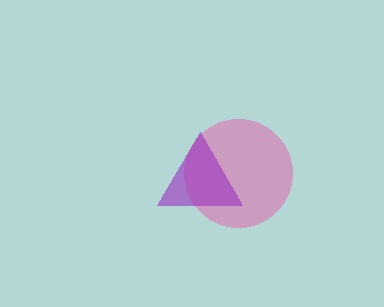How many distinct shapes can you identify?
There are 2 distinct shapes: a pink circle, a purple triangle.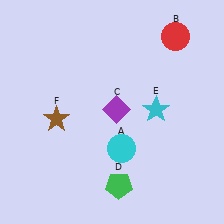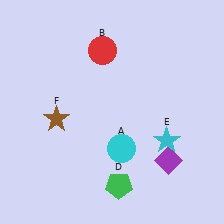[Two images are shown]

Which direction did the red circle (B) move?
The red circle (B) moved left.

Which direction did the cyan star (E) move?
The cyan star (E) moved down.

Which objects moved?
The objects that moved are: the red circle (B), the purple diamond (C), the cyan star (E).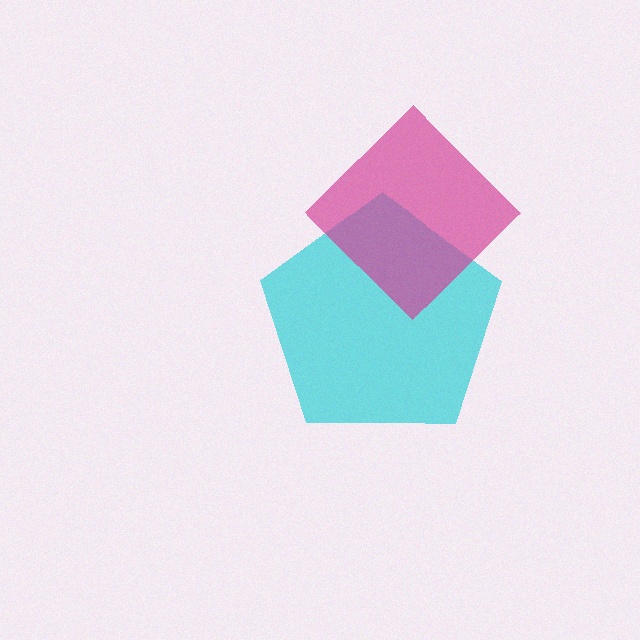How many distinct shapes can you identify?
There are 2 distinct shapes: a cyan pentagon, a magenta diamond.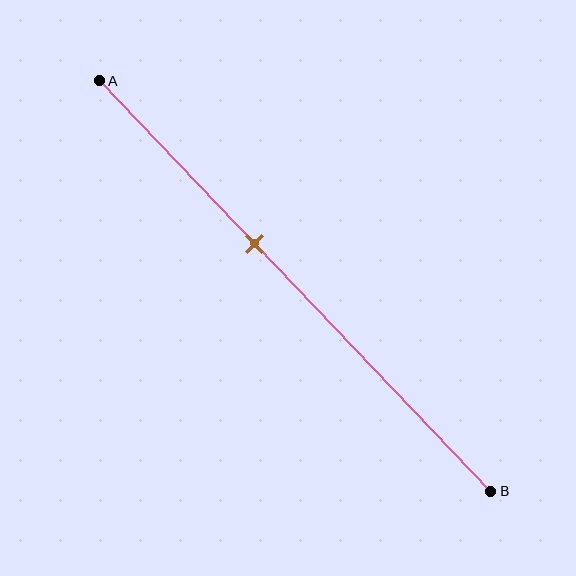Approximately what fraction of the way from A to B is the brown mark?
The brown mark is approximately 40% of the way from A to B.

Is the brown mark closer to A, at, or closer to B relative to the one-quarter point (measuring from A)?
The brown mark is closer to point B than the one-quarter point of segment AB.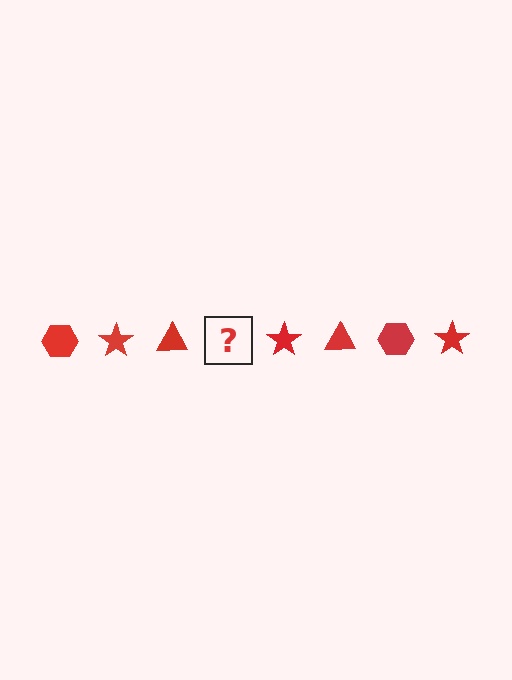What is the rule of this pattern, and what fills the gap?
The rule is that the pattern cycles through hexagon, star, triangle shapes in red. The gap should be filled with a red hexagon.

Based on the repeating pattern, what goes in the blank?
The blank should be a red hexagon.